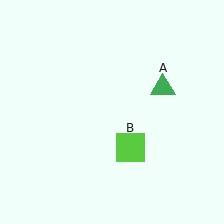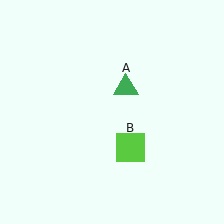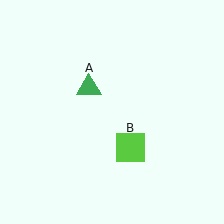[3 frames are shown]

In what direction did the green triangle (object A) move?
The green triangle (object A) moved left.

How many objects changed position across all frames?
1 object changed position: green triangle (object A).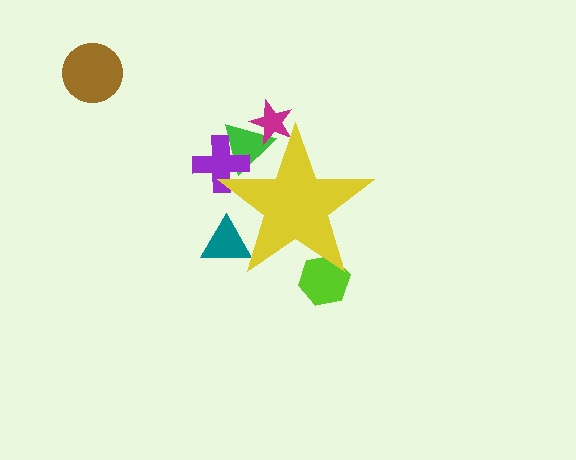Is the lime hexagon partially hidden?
Yes, the lime hexagon is partially hidden behind the yellow star.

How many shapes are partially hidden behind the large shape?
5 shapes are partially hidden.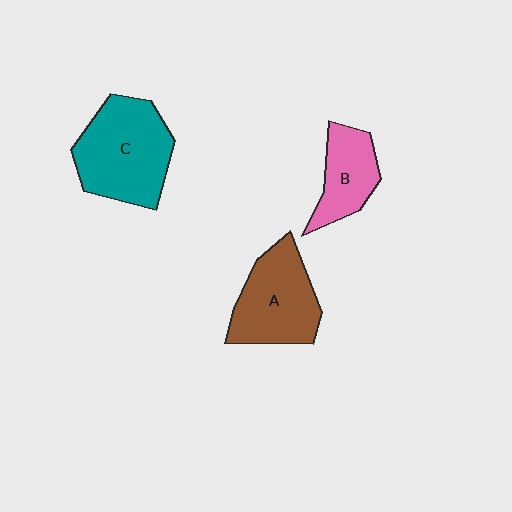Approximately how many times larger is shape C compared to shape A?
Approximately 1.2 times.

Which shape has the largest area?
Shape C (teal).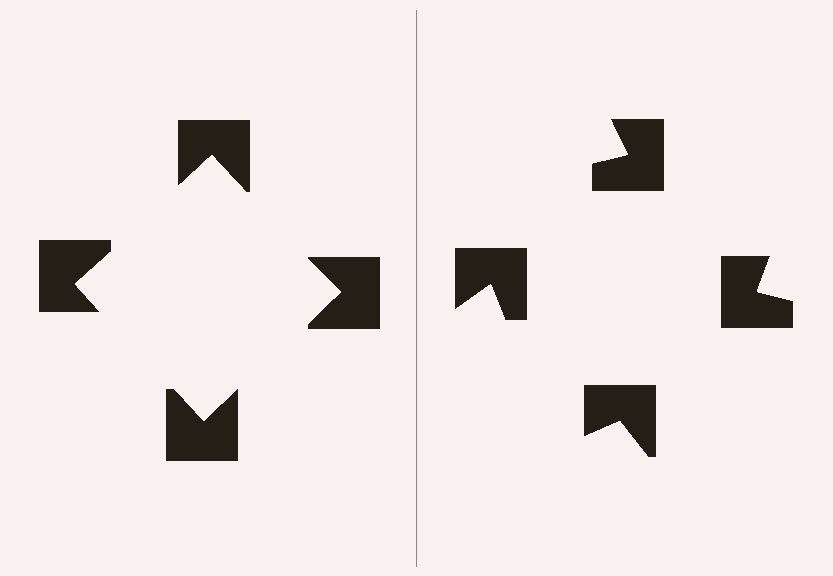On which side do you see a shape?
An illusory square appears on the left side. On the right side the wedge cuts are rotated, so no coherent shape forms.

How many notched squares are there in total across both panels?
8 — 4 on each side.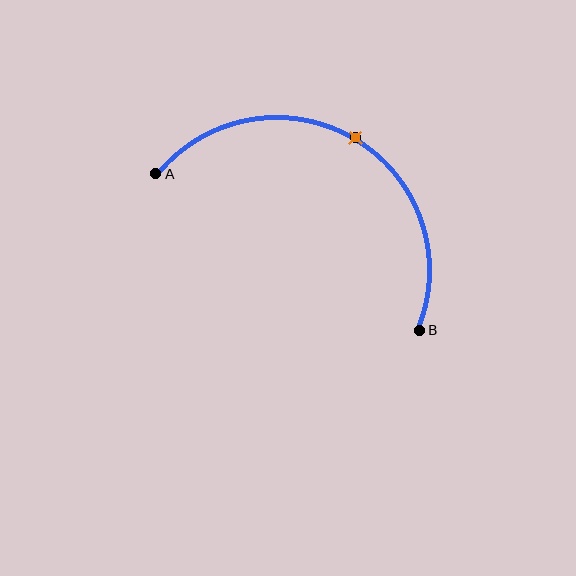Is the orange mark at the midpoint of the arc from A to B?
Yes. The orange mark lies on the arc at equal arc-length from both A and B — it is the arc midpoint.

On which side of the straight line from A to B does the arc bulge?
The arc bulges above the straight line connecting A and B.